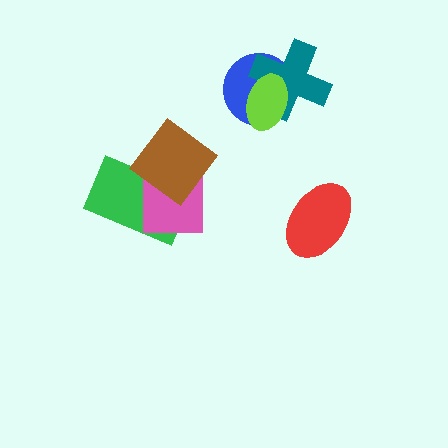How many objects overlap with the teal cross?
2 objects overlap with the teal cross.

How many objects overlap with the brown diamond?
2 objects overlap with the brown diamond.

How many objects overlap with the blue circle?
2 objects overlap with the blue circle.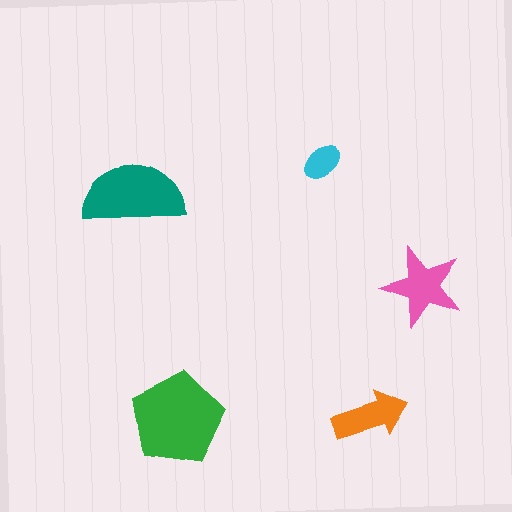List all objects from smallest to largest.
The cyan ellipse, the orange arrow, the pink star, the teal semicircle, the green pentagon.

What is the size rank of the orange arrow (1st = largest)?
4th.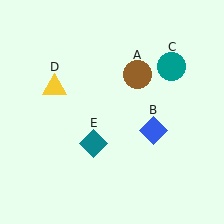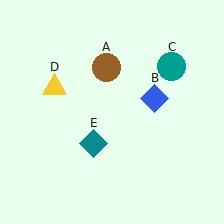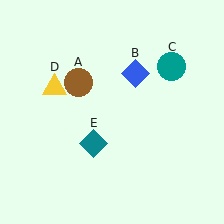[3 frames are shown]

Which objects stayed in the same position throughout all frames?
Teal circle (object C) and yellow triangle (object D) and teal diamond (object E) remained stationary.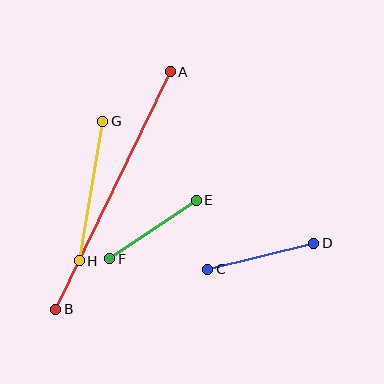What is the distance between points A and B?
The distance is approximately 264 pixels.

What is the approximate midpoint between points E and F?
The midpoint is at approximately (153, 229) pixels.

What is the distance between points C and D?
The distance is approximately 109 pixels.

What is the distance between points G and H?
The distance is approximately 141 pixels.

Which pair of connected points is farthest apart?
Points A and B are farthest apart.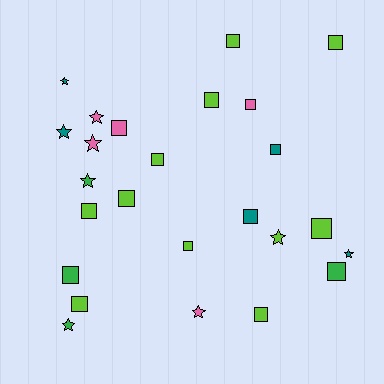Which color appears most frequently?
Lime, with 11 objects.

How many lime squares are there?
There are 10 lime squares.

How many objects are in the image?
There are 25 objects.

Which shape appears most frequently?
Square, with 16 objects.